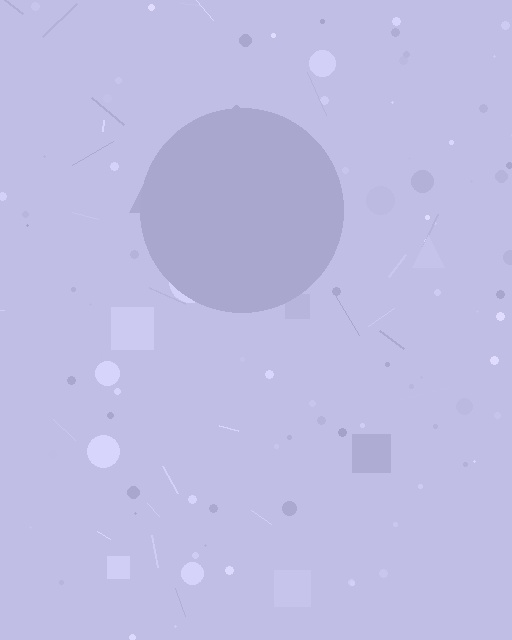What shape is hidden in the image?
A circle is hidden in the image.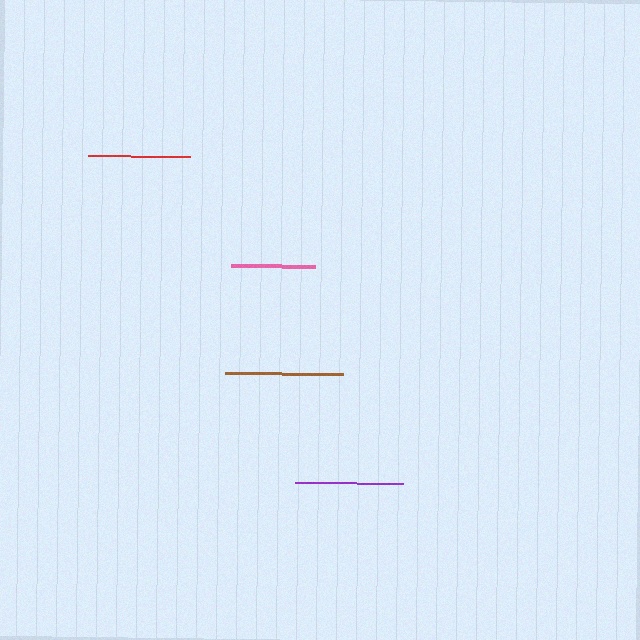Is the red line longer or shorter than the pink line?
The red line is longer than the pink line.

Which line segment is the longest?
The brown line is the longest at approximately 118 pixels.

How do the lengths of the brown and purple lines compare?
The brown and purple lines are approximately the same length.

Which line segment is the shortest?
The pink line is the shortest at approximately 84 pixels.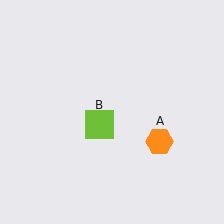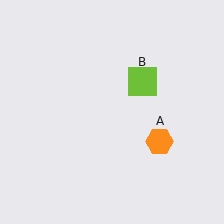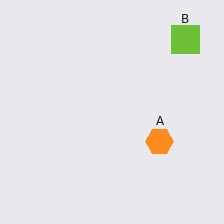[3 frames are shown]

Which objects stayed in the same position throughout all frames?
Orange hexagon (object A) remained stationary.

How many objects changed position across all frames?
1 object changed position: lime square (object B).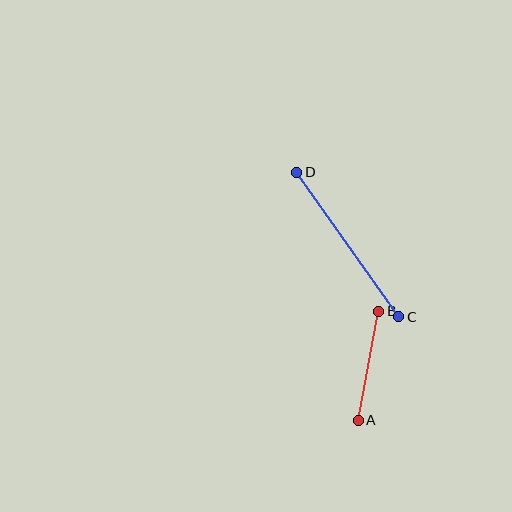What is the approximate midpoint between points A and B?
The midpoint is at approximately (369, 366) pixels.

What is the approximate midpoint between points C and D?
The midpoint is at approximately (348, 245) pixels.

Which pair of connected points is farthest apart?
Points C and D are farthest apart.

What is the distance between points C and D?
The distance is approximately 177 pixels.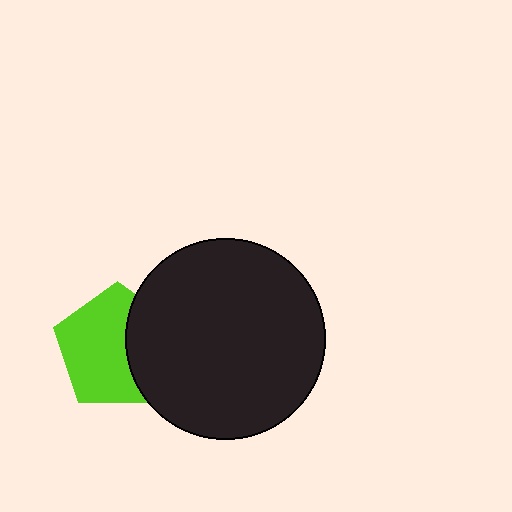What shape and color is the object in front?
The object in front is a black circle.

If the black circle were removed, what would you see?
You would see the complete lime pentagon.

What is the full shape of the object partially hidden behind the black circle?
The partially hidden object is a lime pentagon.